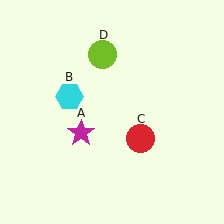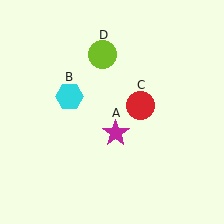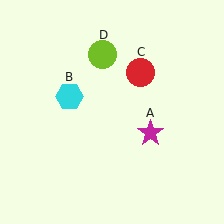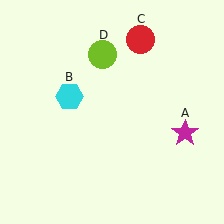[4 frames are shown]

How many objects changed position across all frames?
2 objects changed position: magenta star (object A), red circle (object C).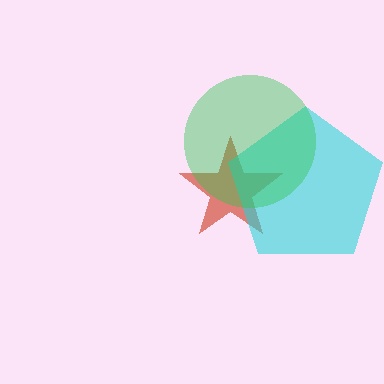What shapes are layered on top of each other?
The layered shapes are: a red star, a cyan pentagon, a green circle.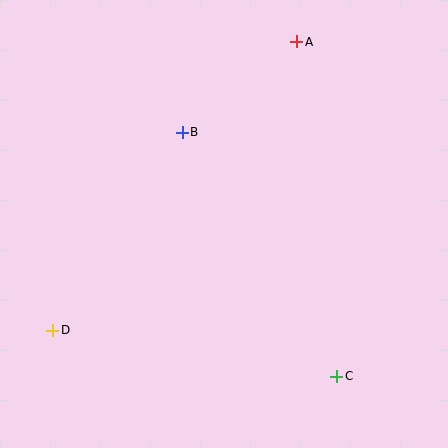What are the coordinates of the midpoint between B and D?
The midpoint between B and D is at (117, 231).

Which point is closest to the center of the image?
Point B at (182, 132) is closest to the center.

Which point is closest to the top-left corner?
Point B is closest to the top-left corner.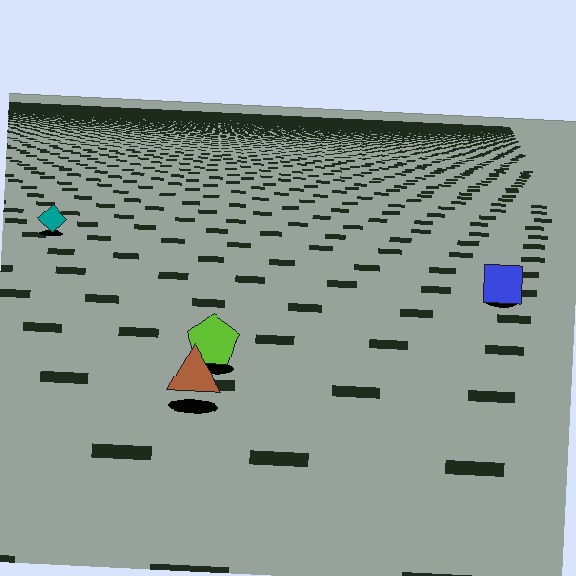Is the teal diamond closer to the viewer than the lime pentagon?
No. The lime pentagon is closer — you can tell from the texture gradient: the ground texture is coarser near it.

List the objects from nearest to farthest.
From nearest to farthest: the brown triangle, the lime pentagon, the blue square, the teal diamond.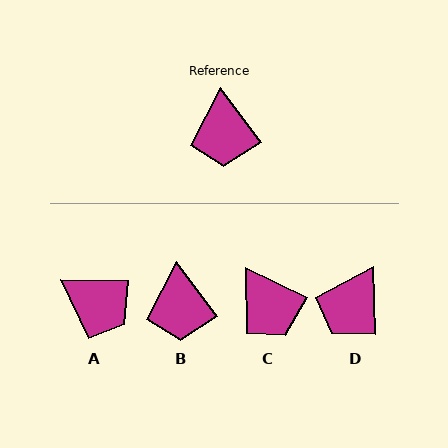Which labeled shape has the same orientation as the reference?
B.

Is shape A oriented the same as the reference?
No, it is off by about 53 degrees.